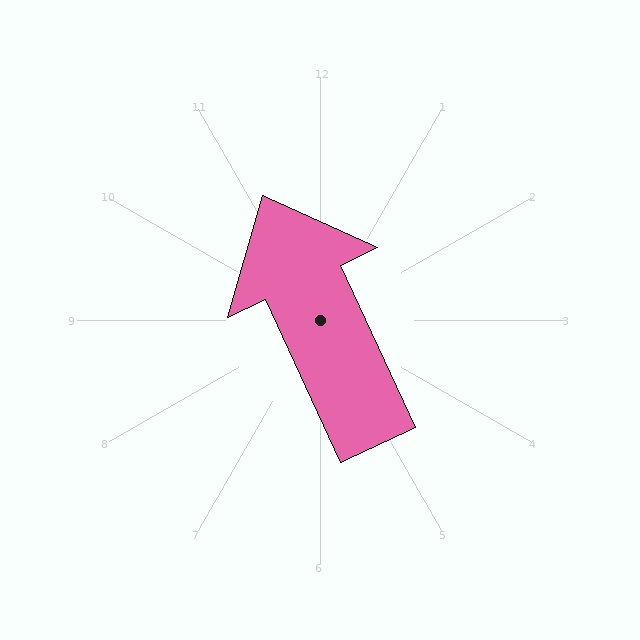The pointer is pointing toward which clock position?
Roughly 11 o'clock.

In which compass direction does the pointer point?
Northwest.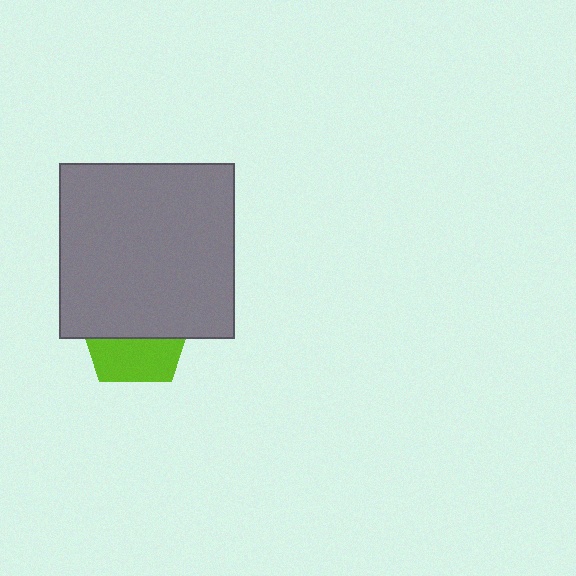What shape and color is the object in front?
The object in front is a gray square.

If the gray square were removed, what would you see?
You would see the complete lime pentagon.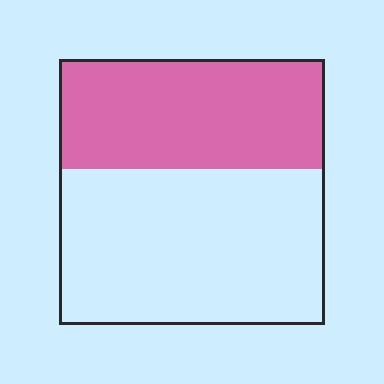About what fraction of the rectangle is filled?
About two fifths (2/5).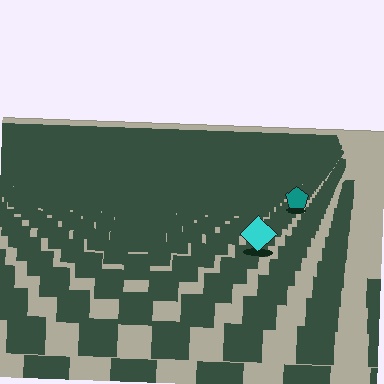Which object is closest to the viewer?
The cyan diamond is closest. The texture marks near it are larger and more spread out.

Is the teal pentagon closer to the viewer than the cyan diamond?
No. The cyan diamond is closer — you can tell from the texture gradient: the ground texture is coarser near it.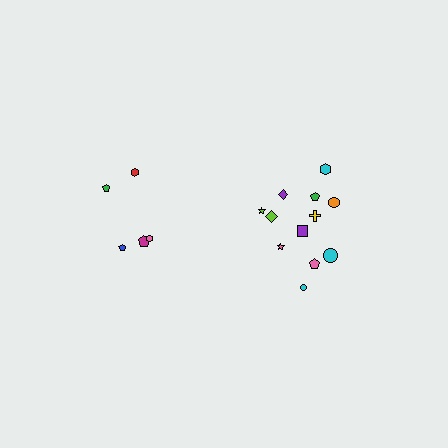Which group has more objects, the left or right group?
The right group.